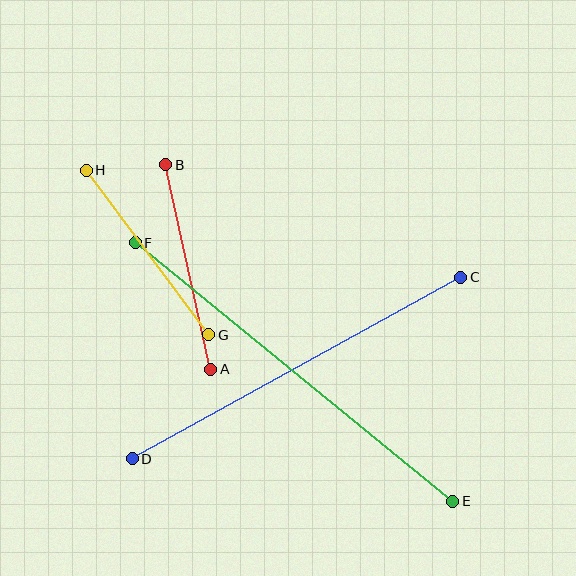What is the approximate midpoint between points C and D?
The midpoint is at approximately (297, 368) pixels.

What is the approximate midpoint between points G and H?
The midpoint is at approximately (148, 252) pixels.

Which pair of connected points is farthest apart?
Points E and F are farthest apart.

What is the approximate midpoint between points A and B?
The midpoint is at approximately (188, 267) pixels.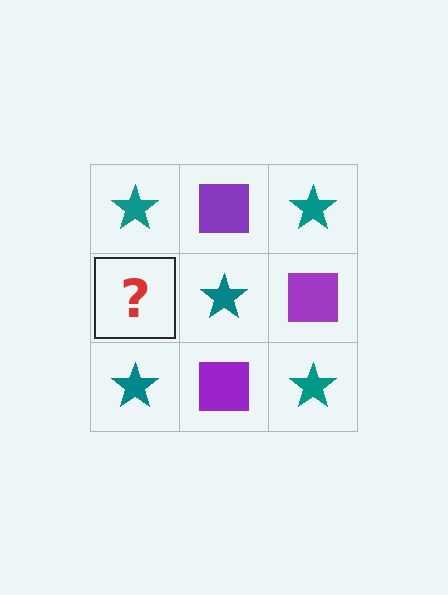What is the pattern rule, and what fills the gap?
The rule is that it alternates teal star and purple square in a checkerboard pattern. The gap should be filled with a purple square.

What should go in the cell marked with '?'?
The missing cell should contain a purple square.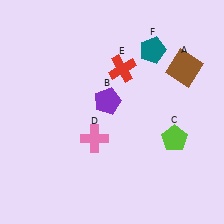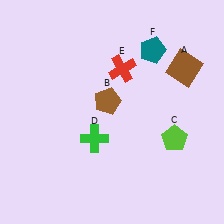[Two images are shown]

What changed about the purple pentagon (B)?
In Image 1, B is purple. In Image 2, it changed to brown.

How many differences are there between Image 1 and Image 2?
There are 2 differences between the two images.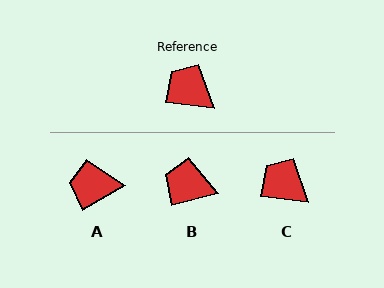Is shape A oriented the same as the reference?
No, it is off by about 37 degrees.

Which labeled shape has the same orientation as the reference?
C.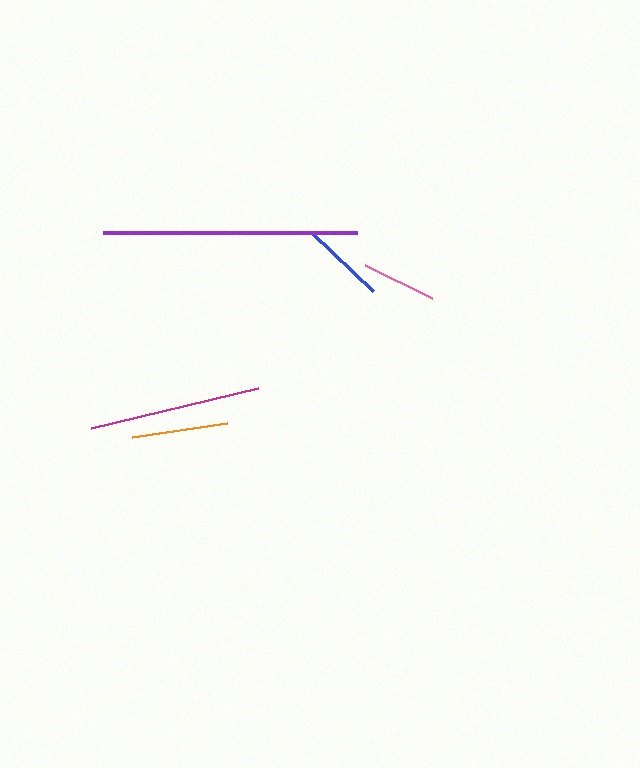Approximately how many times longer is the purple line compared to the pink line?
The purple line is approximately 3.4 times the length of the pink line.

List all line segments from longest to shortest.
From longest to shortest: purple, magenta, orange, blue, pink.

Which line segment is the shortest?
The pink line is the shortest at approximately 74 pixels.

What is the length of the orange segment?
The orange segment is approximately 97 pixels long.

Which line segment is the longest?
The purple line is the longest at approximately 254 pixels.